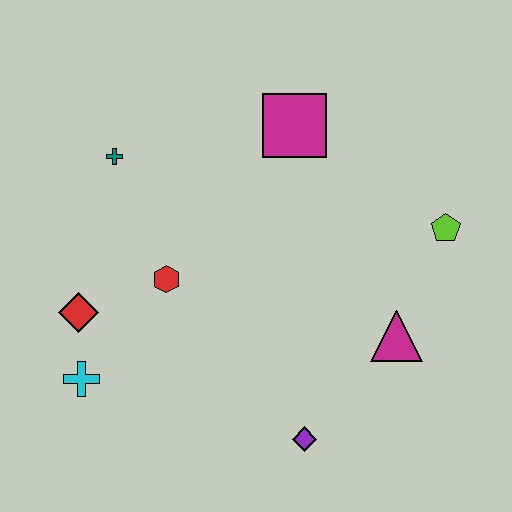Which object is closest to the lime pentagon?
The magenta triangle is closest to the lime pentagon.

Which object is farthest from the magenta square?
The cyan cross is farthest from the magenta square.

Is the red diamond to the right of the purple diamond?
No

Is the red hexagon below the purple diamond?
No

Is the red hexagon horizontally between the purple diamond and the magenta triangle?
No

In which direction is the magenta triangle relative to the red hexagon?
The magenta triangle is to the right of the red hexagon.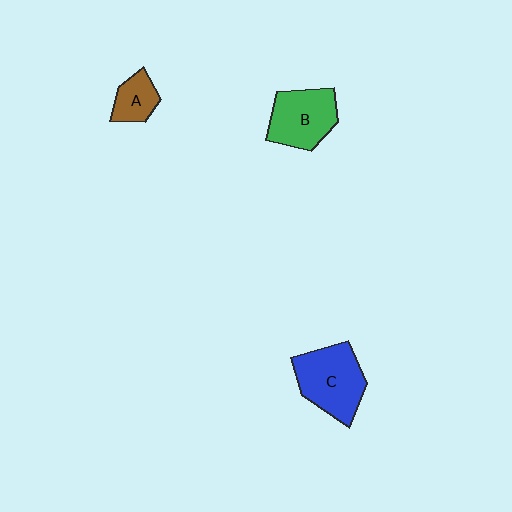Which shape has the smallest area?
Shape A (brown).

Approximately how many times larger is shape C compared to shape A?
Approximately 2.3 times.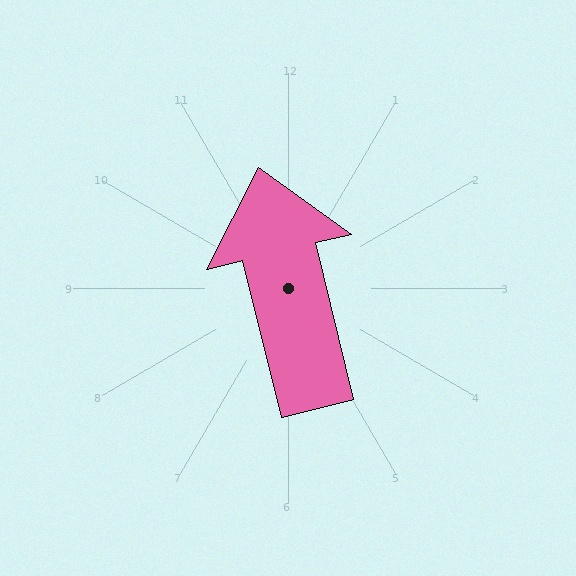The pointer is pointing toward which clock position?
Roughly 12 o'clock.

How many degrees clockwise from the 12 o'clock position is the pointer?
Approximately 346 degrees.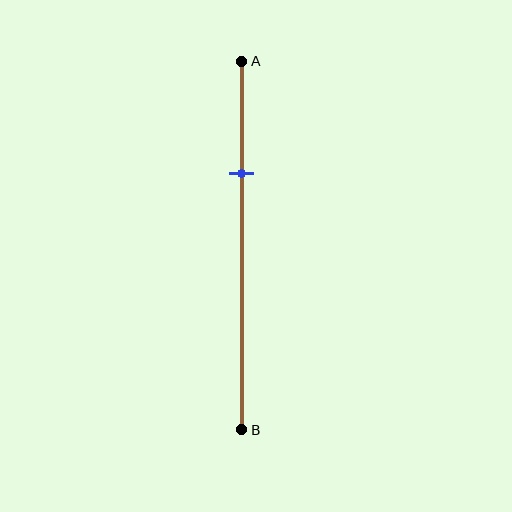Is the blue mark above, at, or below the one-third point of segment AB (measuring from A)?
The blue mark is approximately at the one-third point of segment AB.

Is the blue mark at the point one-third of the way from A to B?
Yes, the mark is approximately at the one-third point.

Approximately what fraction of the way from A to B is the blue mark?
The blue mark is approximately 30% of the way from A to B.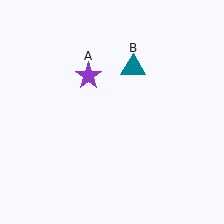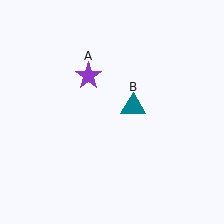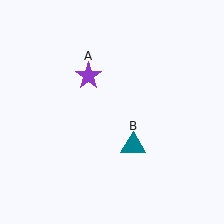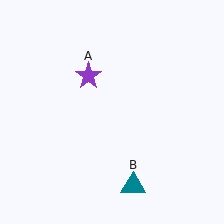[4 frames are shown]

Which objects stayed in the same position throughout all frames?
Purple star (object A) remained stationary.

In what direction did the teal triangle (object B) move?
The teal triangle (object B) moved down.